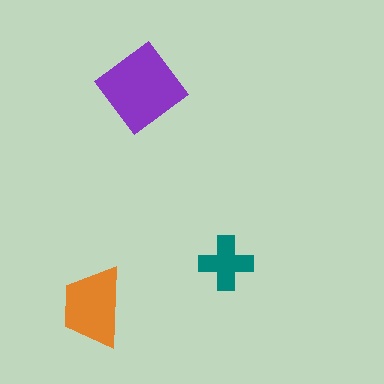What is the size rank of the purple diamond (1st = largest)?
1st.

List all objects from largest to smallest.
The purple diamond, the orange trapezoid, the teal cross.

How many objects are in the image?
There are 3 objects in the image.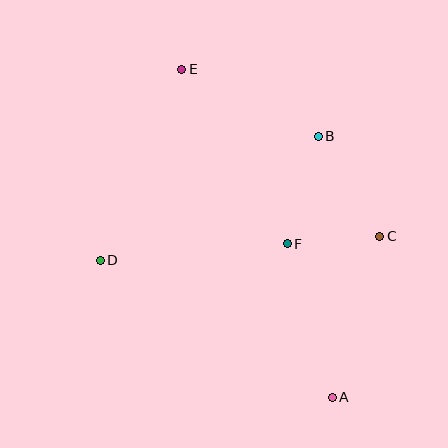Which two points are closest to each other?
Points C and F are closest to each other.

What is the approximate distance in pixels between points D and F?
The distance between D and F is approximately 188 pixels.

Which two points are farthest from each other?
Points A and E are farthest from each other.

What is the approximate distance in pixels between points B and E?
The distance between B and E is approximately 152 pixels.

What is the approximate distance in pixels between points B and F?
The distance between B and F is approximately 112 pixels.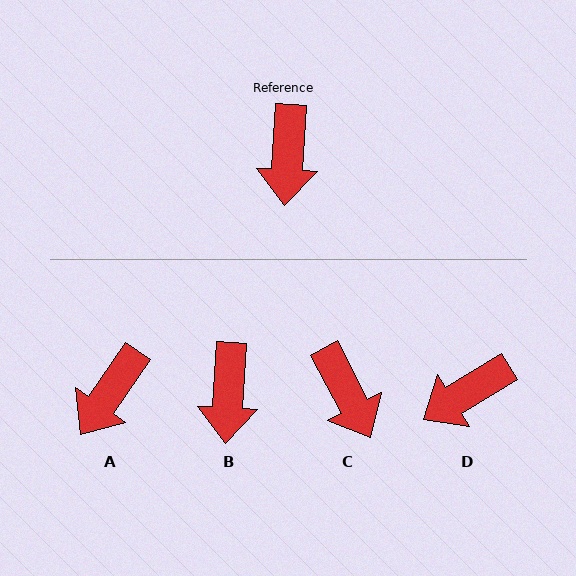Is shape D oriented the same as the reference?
No, it is off by about 55 degrees.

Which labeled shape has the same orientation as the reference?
B.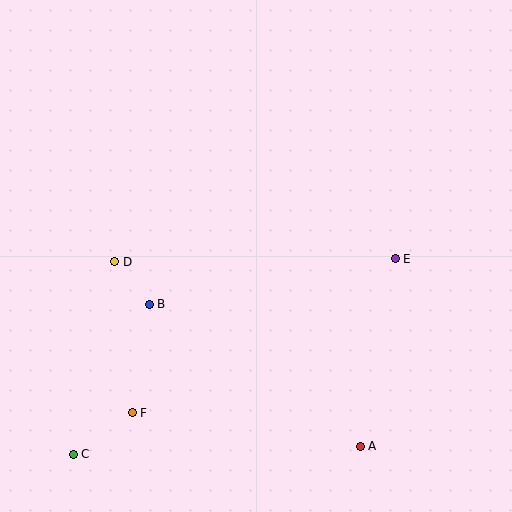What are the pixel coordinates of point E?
Point E is at (395, 259).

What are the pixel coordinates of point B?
Point B is at (149, 304).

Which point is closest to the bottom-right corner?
Point A is closest to the bottom-right corner.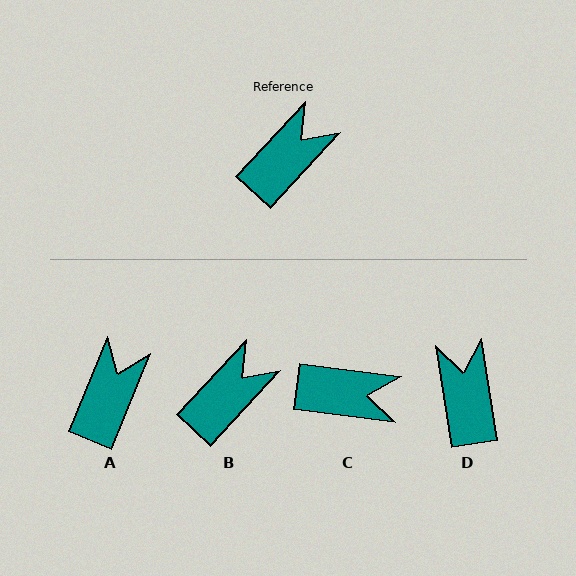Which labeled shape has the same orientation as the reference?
B.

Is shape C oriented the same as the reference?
No, it is off by about 55 degrees.